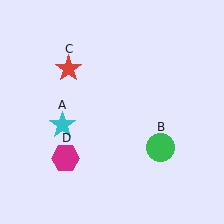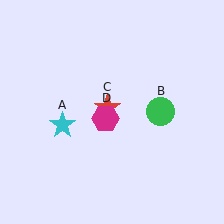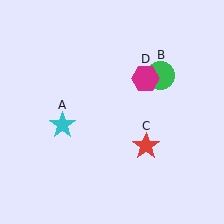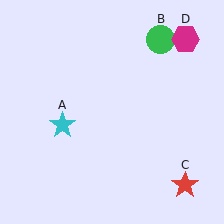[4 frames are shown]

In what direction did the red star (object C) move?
The red star (object C) moved down and to the right.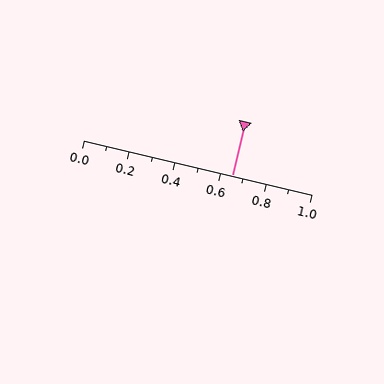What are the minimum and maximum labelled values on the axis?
The axis runs from 0.0 to 1.0.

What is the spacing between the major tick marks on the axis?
The major ticks are spaced 0.2 apart.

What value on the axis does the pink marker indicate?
The marker indicates approximately 0.65.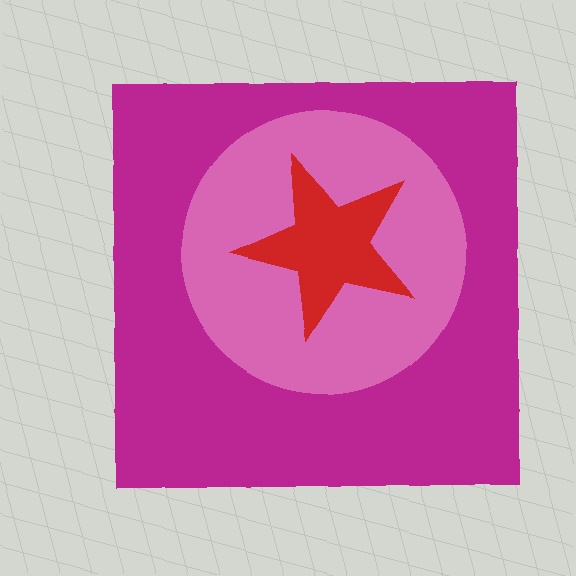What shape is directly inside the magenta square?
The pink circle.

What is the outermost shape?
The magenta square.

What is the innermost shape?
The red star.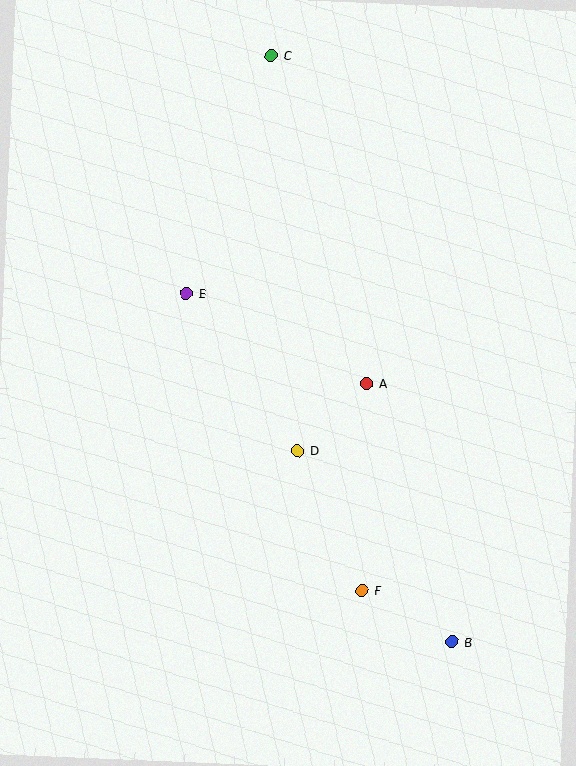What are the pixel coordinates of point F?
Point F is at (362, 591).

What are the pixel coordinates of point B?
Point B is at (452, 642).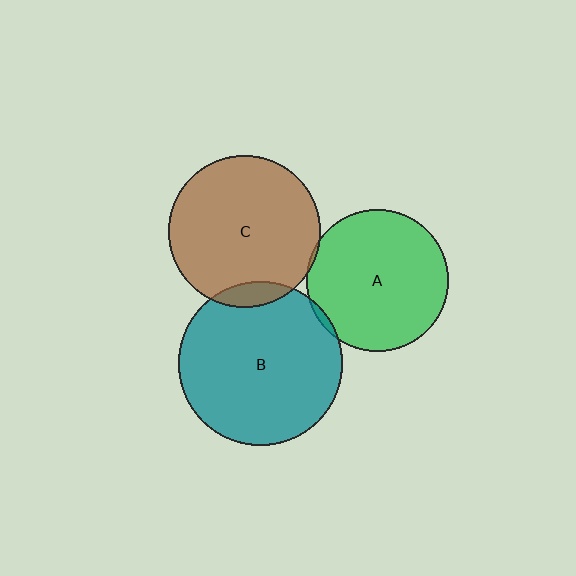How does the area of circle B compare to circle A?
Approximately 1.3 times.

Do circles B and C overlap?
Yes.